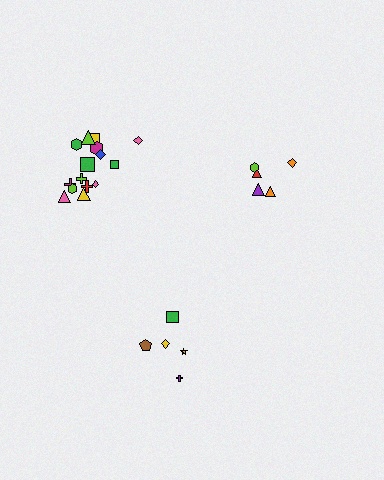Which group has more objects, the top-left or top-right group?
The top-left group.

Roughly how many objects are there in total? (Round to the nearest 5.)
Roughly 25 objects in total.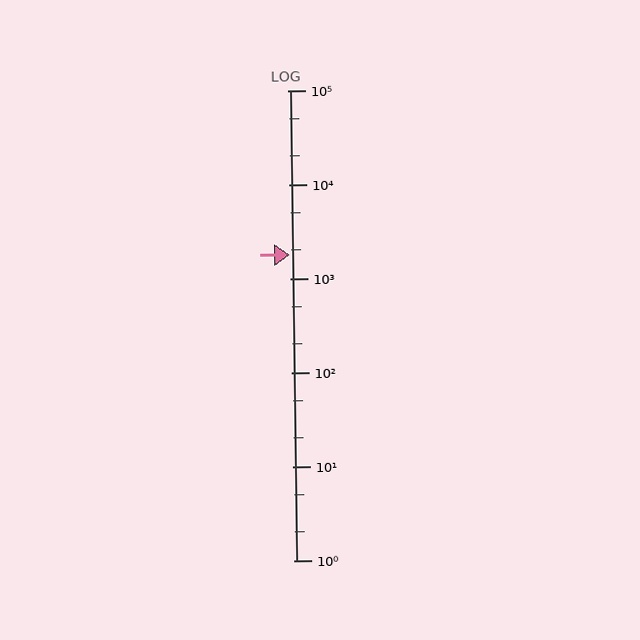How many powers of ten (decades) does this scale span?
The scale spans 5 decades, from 1 to 100000.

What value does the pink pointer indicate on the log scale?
The pointer indicates approximately 1800.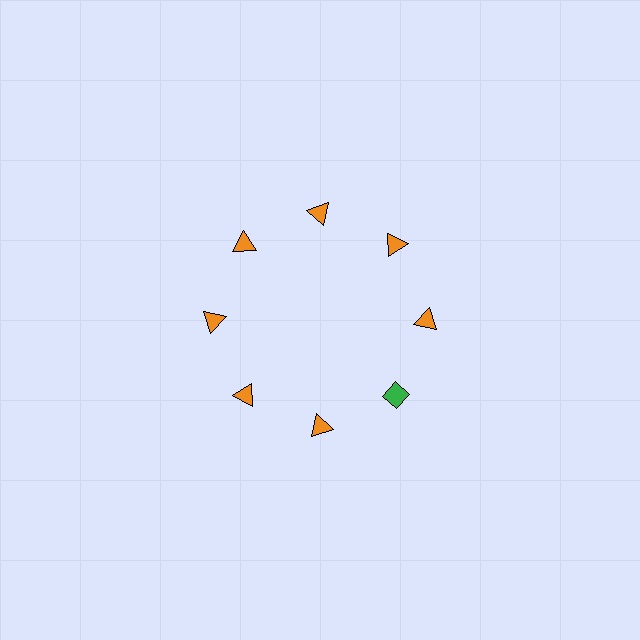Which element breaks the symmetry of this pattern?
The green diamond at roughly the 4 o'clock position breaks the symmetry. All other shapes are orange triangles.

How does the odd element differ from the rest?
It differs in both color (green instead of orange) and shape (diamond instead of triangle).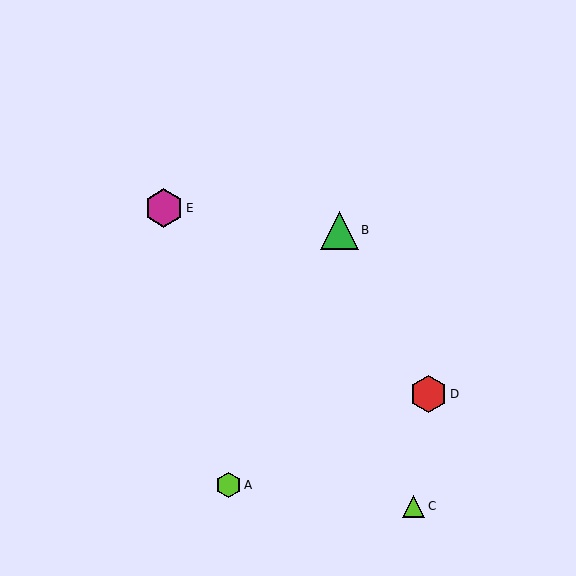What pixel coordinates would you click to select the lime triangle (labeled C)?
Click at (414, 506) to select the lime triangle C.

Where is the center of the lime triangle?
The center of the lime triangle is at (414, 506).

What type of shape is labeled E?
Shape E is a magenta hexagon.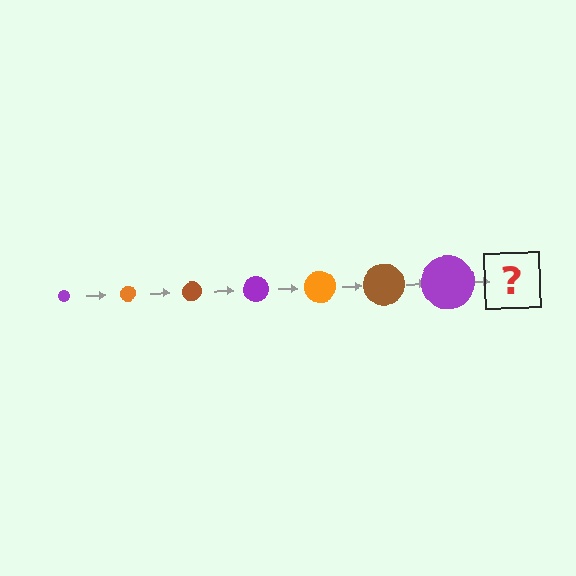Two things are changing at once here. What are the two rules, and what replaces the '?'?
The two rules are that the circle grows larger each step and the color cycles through purple, orange, and brown. The '?' should be an orange circle, larger than the previous one.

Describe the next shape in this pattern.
It should be an orange circle, larger than the previous one.